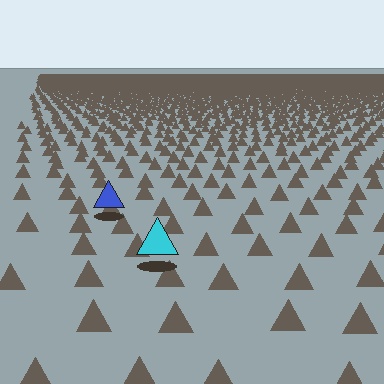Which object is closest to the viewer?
The cyan triangle is closest. The texture marks near it are larger and more spread out.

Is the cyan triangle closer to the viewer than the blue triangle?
Yes. The cyan triangle is closer — you can tell from the texture gradient: the ground texture is coarser near it.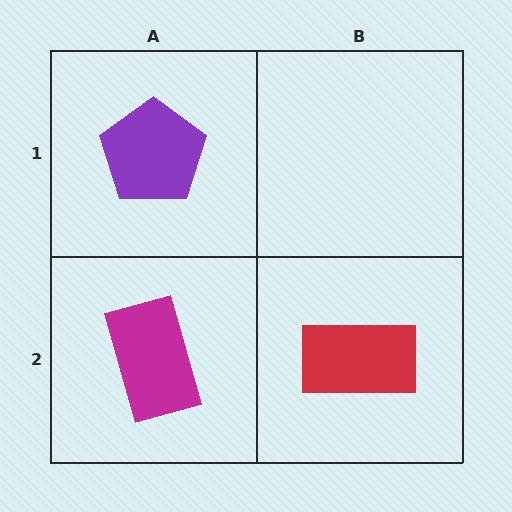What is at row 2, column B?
A red rectangle.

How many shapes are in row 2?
2 shapes.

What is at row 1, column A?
A purple pentagon.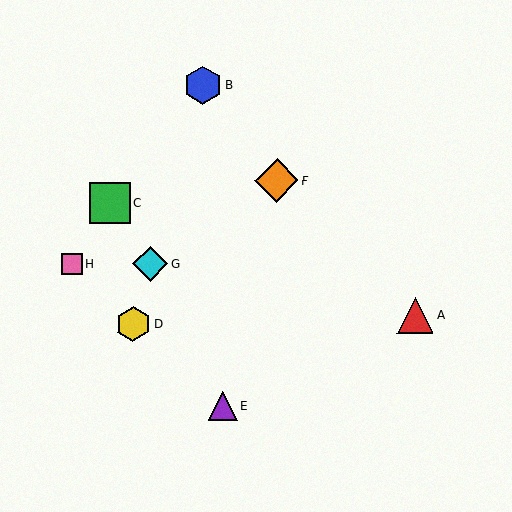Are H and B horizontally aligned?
No, H is at y≈263 and B is at y≈85.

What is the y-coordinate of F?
Object F is at y≈181.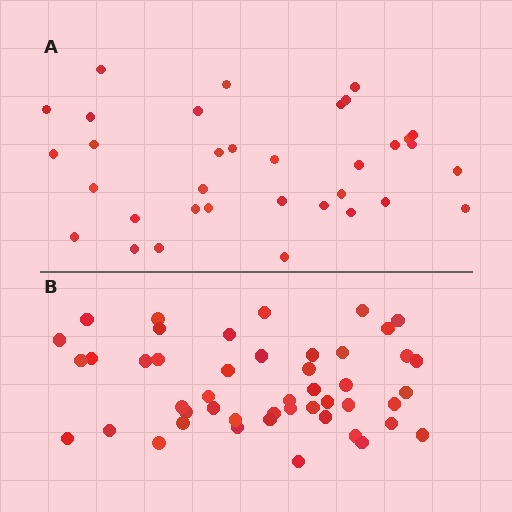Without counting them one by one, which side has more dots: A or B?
Region B (the bottom region) has more dots.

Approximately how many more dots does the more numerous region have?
Region B has approximately 15 more dots than region A.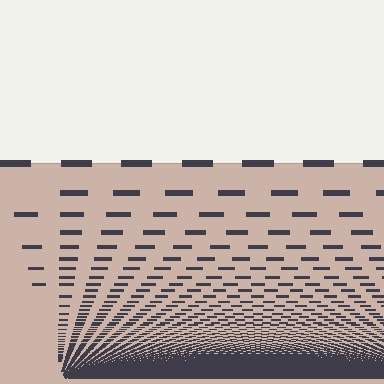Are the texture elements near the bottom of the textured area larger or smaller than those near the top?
Smaller. The gradient is inverted — elements near the bottom are smaller and denser.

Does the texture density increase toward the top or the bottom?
Density increases toward the bottom.